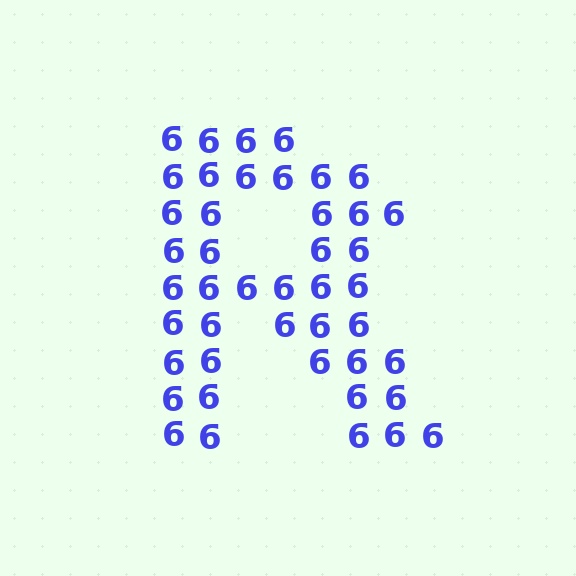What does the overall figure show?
The overall figure shows the letter R.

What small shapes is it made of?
It is made of small digit 6's.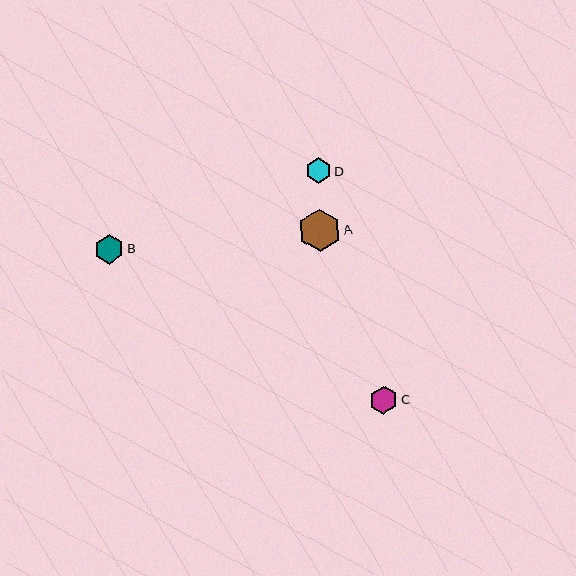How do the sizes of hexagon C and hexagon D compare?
Hexagon C and hexagon D are approximately the same size.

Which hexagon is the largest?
Hexagon A is the largest with a size of approximately 42 pixels.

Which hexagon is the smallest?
Hexagon D is the smallest with a size of approximately 26 pixels.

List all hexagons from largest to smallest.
From largest to smallest: A, B, C, D.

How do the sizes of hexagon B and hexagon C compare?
Hexagon B and hexagon C are approximately the same size.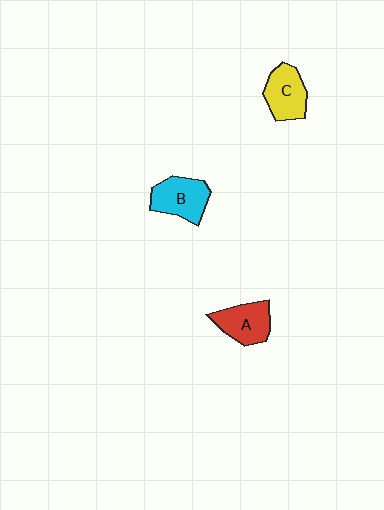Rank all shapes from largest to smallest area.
From largest to smallest: B (cyan), C (yellow), A (red).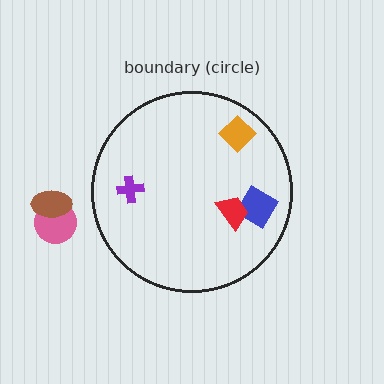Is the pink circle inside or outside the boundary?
Outside.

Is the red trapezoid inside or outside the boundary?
Inside.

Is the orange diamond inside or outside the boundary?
Inside.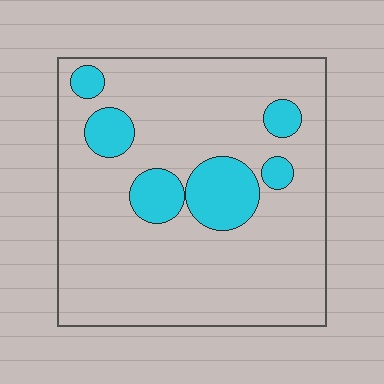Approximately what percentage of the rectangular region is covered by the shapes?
Approximately 15%.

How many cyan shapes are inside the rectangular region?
6.